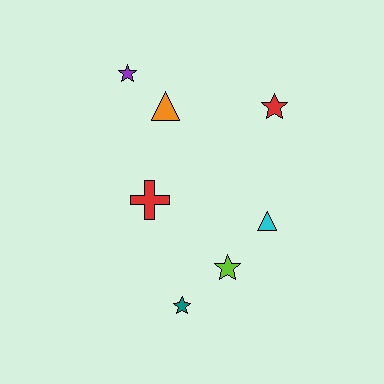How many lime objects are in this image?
There is 1 lime object.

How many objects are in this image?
There are 7 objects.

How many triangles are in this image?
There are 2 triangles.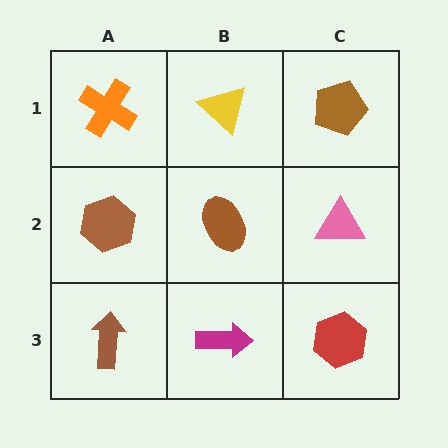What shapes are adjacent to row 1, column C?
A pink triangle (row 2, column C), a yellow triangle (row 1, column B).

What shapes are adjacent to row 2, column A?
An orange cross (row 1, column A), a brown arrow (row 3, column A), a brown ellipse (row 2, column B).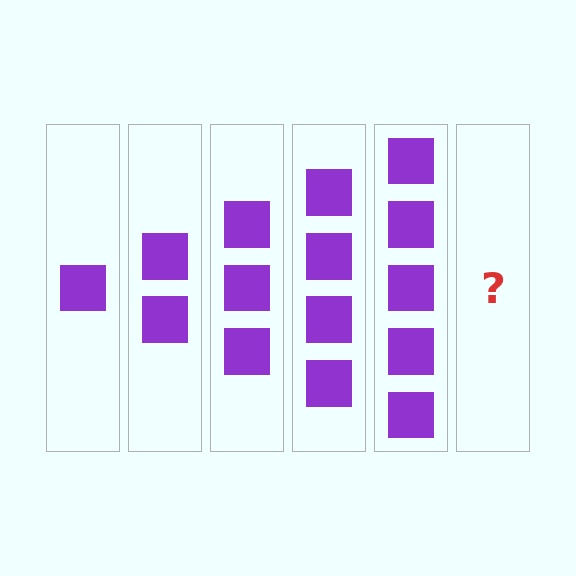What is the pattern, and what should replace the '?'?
The pattern is that each step adds one more square. The '?' should be 6 squares.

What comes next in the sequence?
The next element should be 6 squares.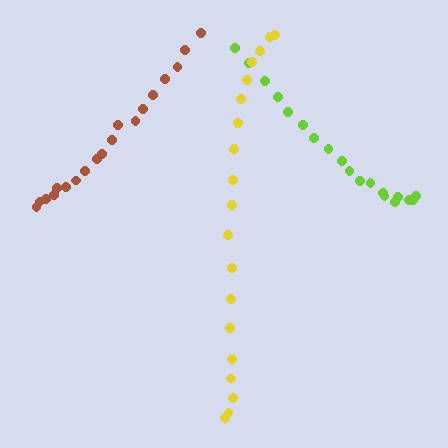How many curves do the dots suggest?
There are 3 distinct paths.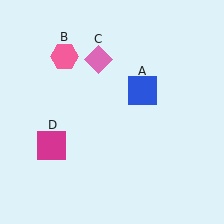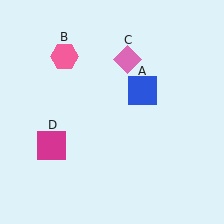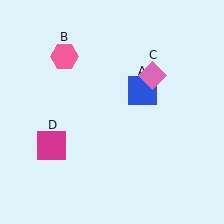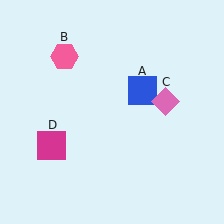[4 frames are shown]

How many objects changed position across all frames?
1 object changed position: pink diamond (object C).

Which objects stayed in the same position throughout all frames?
Blue square (object A) and pink hexagon (object B) and magenta square (object D) remained stationary.